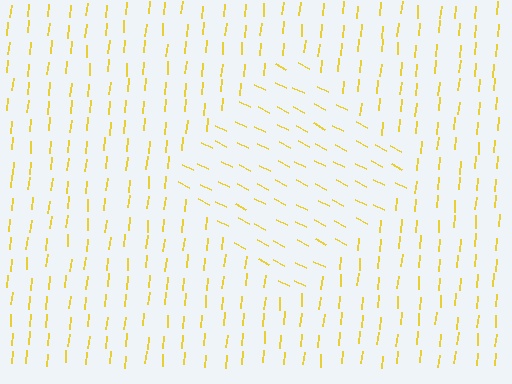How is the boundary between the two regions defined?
The boundary is defined purely by a change in line orientation (approximately 68 degrees difference). All lines are the same color and thickness.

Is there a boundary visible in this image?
Yes, there is a texture boundary formed by a change in line orientation.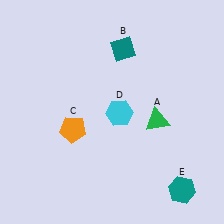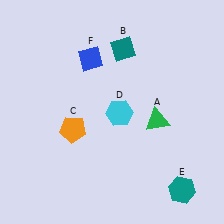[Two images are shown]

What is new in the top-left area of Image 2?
A blue diamond (F) was added in the top-left area of Image 2.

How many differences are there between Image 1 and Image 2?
There is 1 difference between the two images.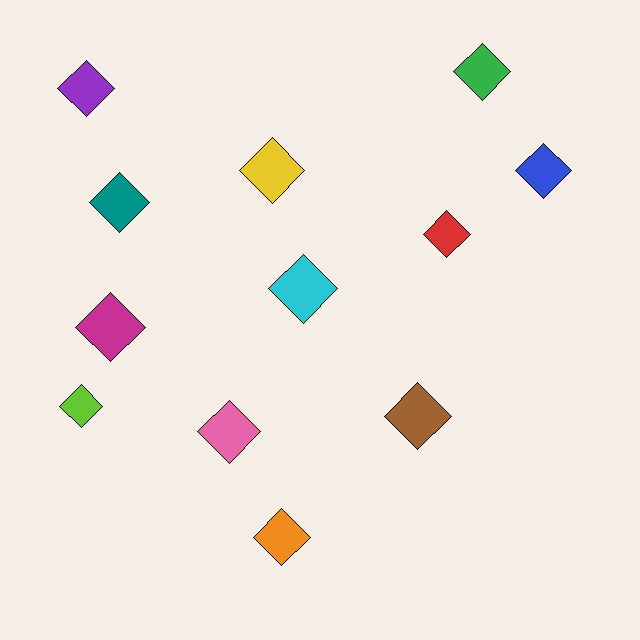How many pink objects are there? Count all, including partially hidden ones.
There is 1 pink object.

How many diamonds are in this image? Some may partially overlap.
There are 12 diamonds.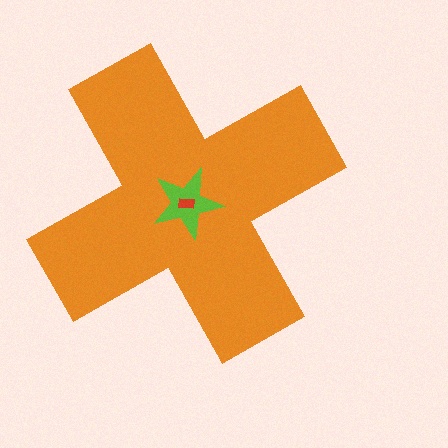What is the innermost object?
The red rectangle.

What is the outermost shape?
The orange cross.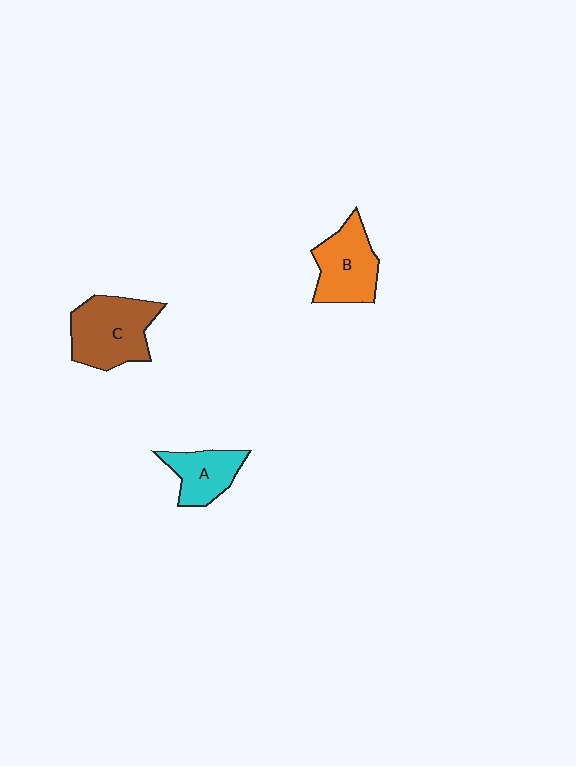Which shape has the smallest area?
Shape A (cyan).